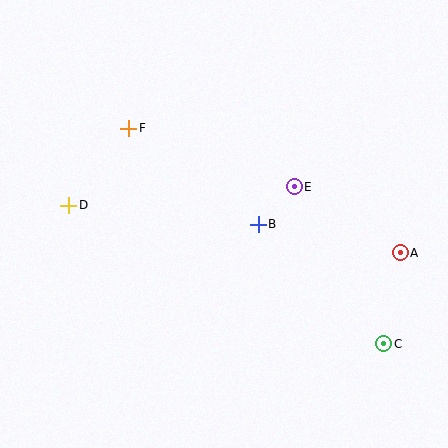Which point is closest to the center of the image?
Point B at (258, 224) is closest to the center.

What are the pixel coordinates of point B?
Point B is at (258, 224).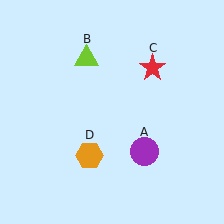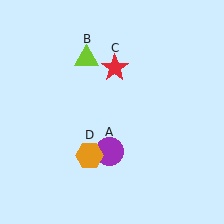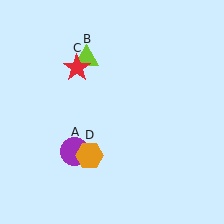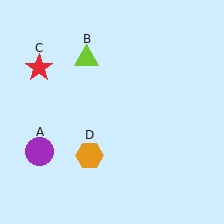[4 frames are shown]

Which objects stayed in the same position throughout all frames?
Lime triangle (object B) and orange hexagon (object D) remained stationary.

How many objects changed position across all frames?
2 objects changed position: purple circle (object A), red star (object C).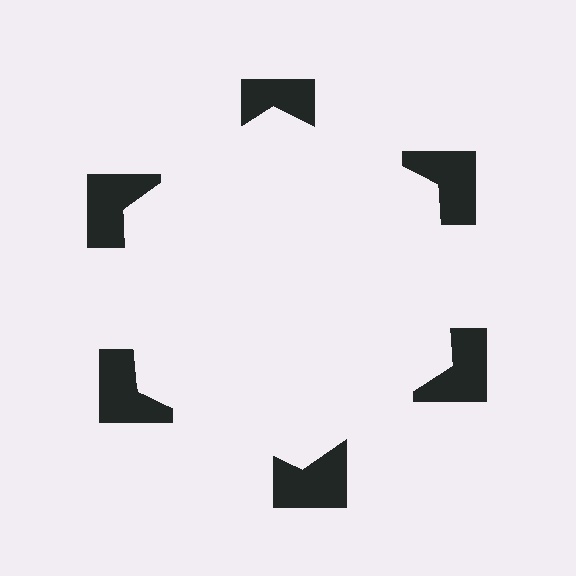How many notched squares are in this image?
There are 6 — one at each vertex of the illusory hexagon.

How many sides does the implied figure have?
6 sides.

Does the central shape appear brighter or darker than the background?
It typically appears slightly brighter than the background, even though no actual brightness change is drawn.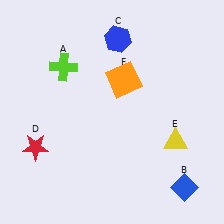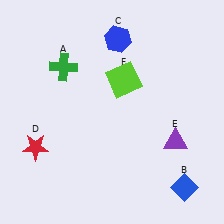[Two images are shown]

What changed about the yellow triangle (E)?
In Image 1, E is yellow. In Image 2, it changed to purple.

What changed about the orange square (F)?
In Image 1, F is orange. In Image 2, it changed to lime.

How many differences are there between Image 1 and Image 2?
There are 3 differences between the two images.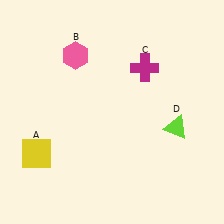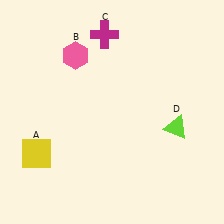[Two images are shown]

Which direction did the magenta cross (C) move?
The magenta cross (C) moved left.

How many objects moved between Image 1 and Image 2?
1 object moved between the two images.